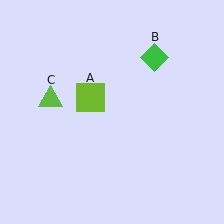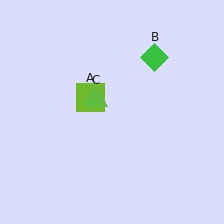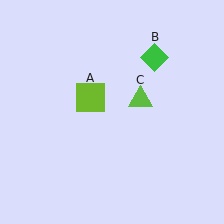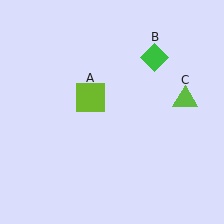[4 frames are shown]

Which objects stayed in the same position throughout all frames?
Lime square (object A) and green diamond (object B) remained stationary.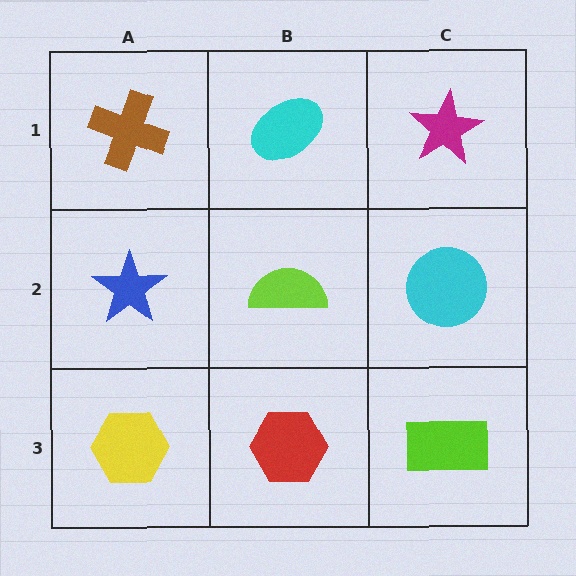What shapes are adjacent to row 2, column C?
A magenta star (row 1, column C), a lime rectangle (row 3, column C), a lime semicircle (row 2, column B).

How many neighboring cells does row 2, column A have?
3.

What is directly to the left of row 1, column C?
A cyan ellipse.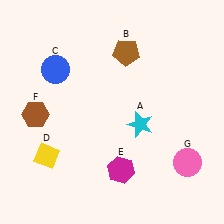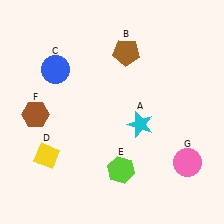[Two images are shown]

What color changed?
The hexagon (E) changed from magenta in Image 1 to lime in Image 2.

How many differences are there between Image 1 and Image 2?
There is 1 difference between the two images.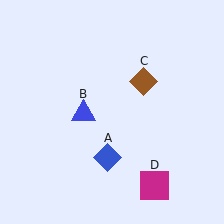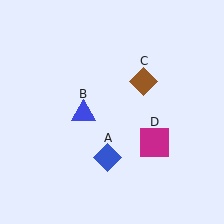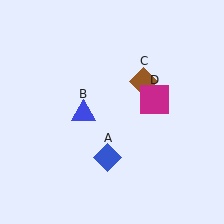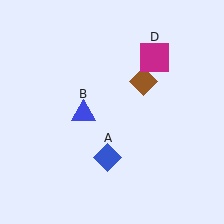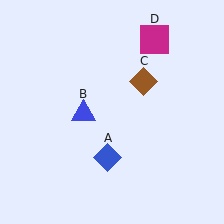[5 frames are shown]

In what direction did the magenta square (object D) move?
The magenta square (object D) moved up.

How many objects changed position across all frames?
1 object changed position: magenta square (object D).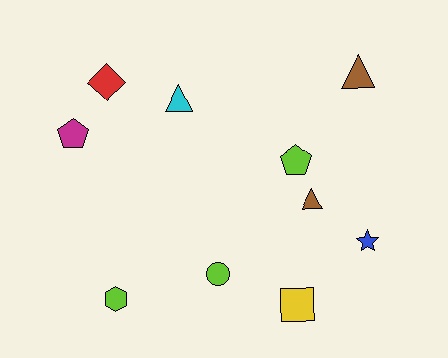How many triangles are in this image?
There are 3 triangles.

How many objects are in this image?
There are 10 objects.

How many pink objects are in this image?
There are no pink objects.